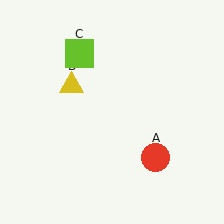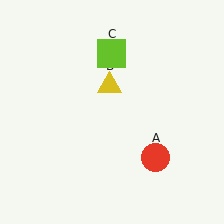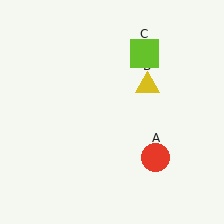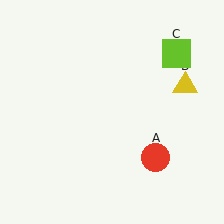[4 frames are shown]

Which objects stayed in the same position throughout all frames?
Red circle (object A) remained stationary.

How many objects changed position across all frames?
2 objects changed position: yellow triangle (object B), lime square (object C).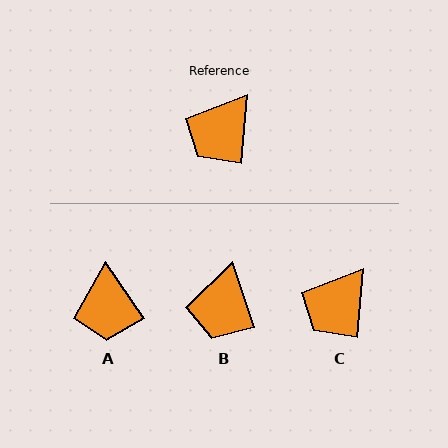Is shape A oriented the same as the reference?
No, it is off by about 39 degrees.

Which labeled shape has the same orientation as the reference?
C.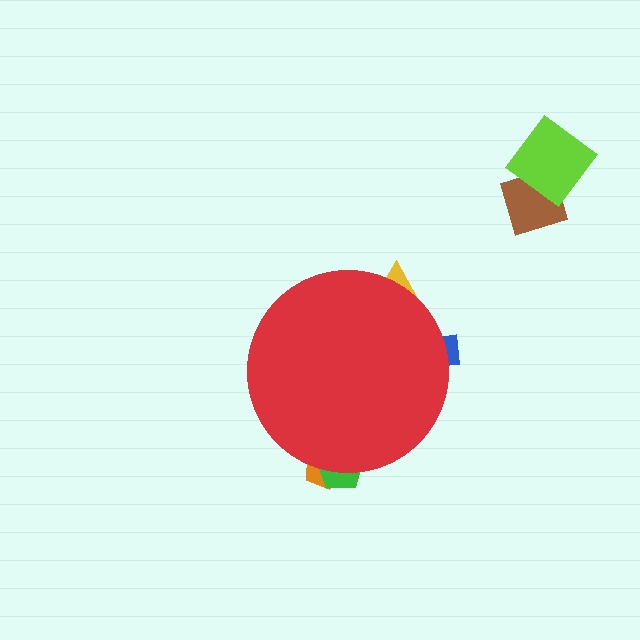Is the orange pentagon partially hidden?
Yes, the orange pentagon is partially hidden behind the red circle.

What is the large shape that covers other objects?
A red circle.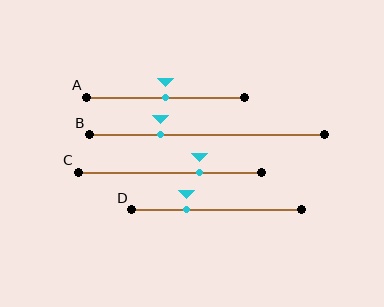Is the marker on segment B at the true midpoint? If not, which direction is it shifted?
No, the marker on segment B is shifted to the left by about 20% of the segment length.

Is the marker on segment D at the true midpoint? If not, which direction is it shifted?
No, the marker on segment D is shifted to the left by about 18% of the segment length.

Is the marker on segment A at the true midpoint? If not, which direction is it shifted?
Yes, the marker on segment A is at the true midpoint.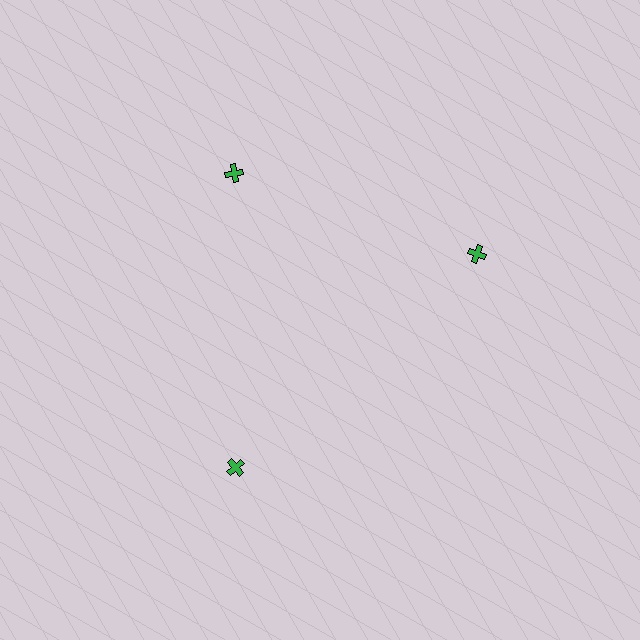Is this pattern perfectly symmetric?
No. The 3 green crosses are arranged in a ring, but one element near the 3 o'clock position is rotated out of alignment along the ring, breaking the 3-fold rotational symmetry.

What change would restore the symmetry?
The symmetry would be restored by rotating it back into even spacing with its neighbors so that all 3 crosses sit at equal angles and equal distance from the center.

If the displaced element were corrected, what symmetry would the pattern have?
It would have 3-fold rotational symmetry — the pattern would map onto itself every 120 degrees.